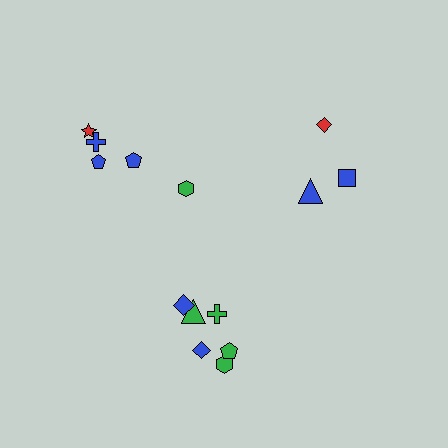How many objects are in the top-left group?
There are 5 objects.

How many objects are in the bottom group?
There are 6 objects.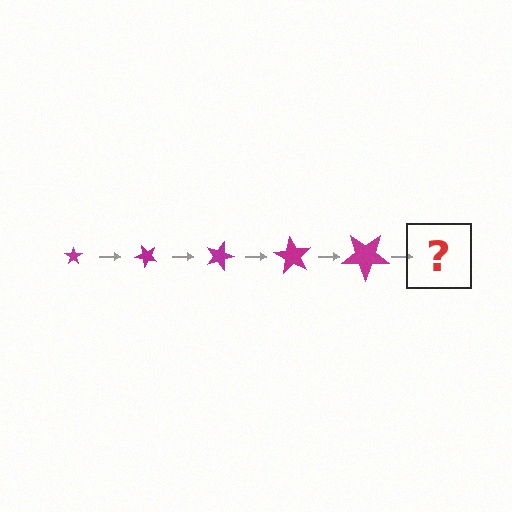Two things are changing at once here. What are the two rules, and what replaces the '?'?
The two rules are that the star grows larger each step and it rotates 45 degrees each step. The '?' should be a star, larger than the previous one and rotated 225 degrees from the start.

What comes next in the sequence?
The next element should be a star, larger than the previous one and rotated 225 degrees from the start.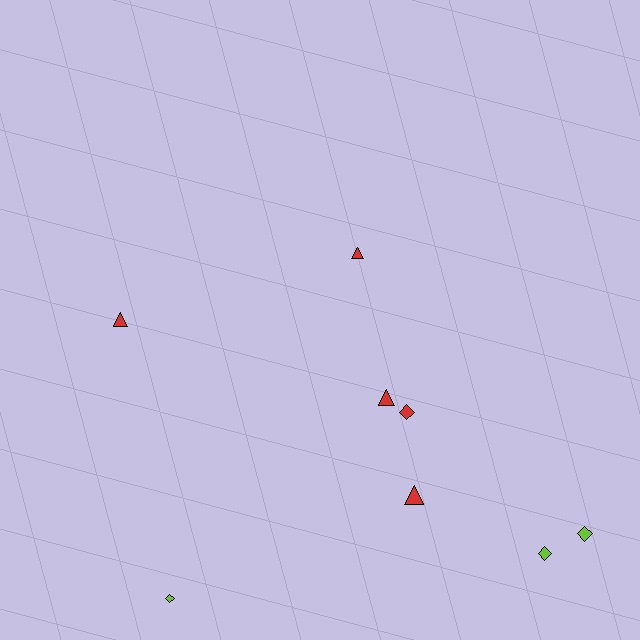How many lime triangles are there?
There are no lime triangles.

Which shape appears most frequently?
Triangle, with 4 objects.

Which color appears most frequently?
Red, with 5 objects.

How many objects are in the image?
There are 8 objects.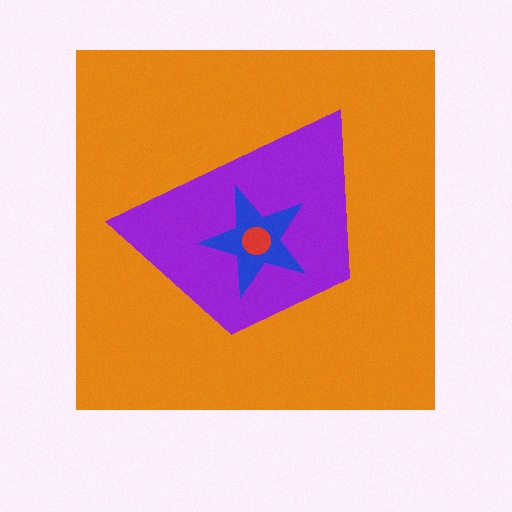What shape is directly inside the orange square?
The purple trapezoid.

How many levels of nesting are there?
4.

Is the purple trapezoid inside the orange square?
Yes.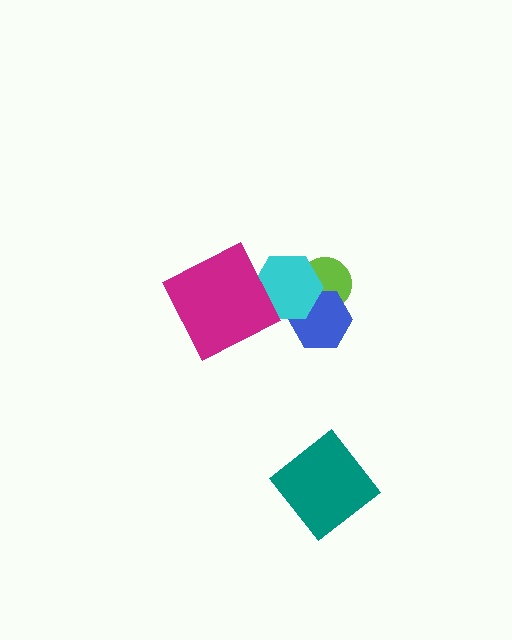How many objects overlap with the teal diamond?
0 objects overlap with the teal diamond.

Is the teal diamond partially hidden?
No, no other shape covers it.